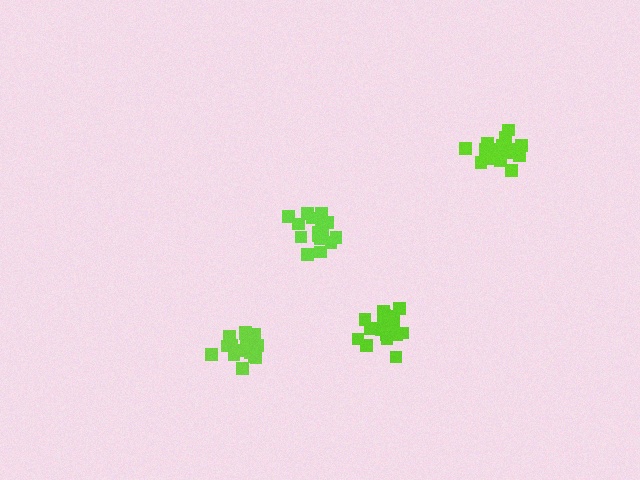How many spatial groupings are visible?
There are 4 spatial groupings.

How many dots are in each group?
Group 1: 19 dots, Group 2: 17 dots, Group 3: 18 dots, Group 4: 18 dots (72 total).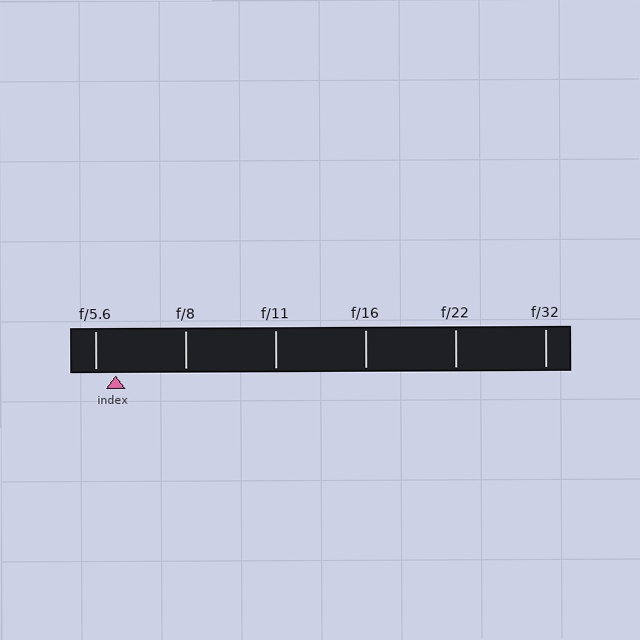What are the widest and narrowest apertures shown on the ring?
The widest aperture shown is f/5.6 and the narrowest is f/32.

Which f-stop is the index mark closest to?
The index mark is closest to f/5.6.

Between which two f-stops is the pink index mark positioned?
The index mark is between f/5.6 and f/8.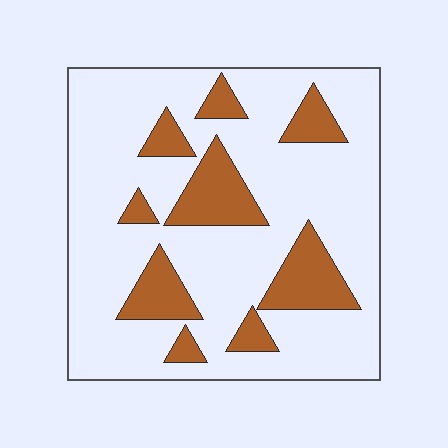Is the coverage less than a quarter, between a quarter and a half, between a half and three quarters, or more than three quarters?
Less than a quarter.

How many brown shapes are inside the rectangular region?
9.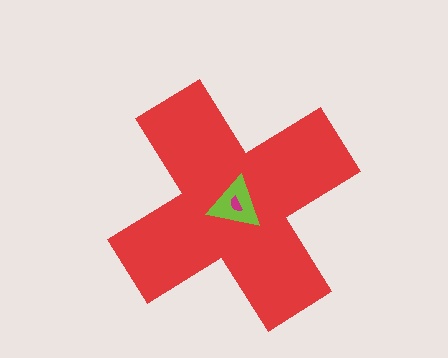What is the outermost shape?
The red cross.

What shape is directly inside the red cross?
The lime triangle.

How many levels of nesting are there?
3.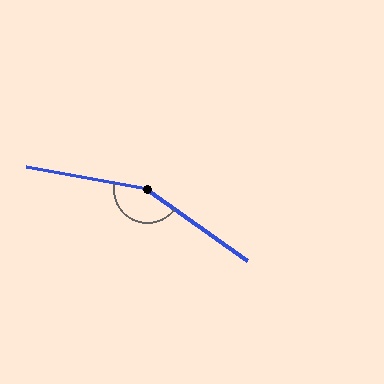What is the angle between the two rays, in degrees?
Approximately 155 degrees.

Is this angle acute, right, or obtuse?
It is obtuse.